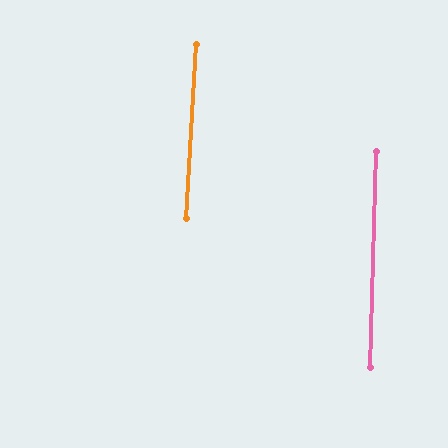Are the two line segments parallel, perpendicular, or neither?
Parallel — their directions differ by only 1.7°.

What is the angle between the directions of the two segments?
Approximately 2 degrees.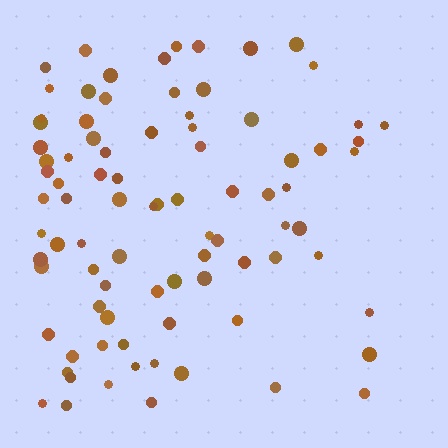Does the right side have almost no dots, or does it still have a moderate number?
Still a moderate number, just noticeably fewer than the left.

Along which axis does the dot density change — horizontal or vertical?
Horizontal.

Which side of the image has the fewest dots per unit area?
The right.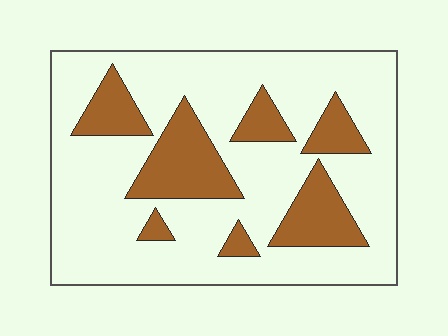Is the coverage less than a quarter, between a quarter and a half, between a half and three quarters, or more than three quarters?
Less than a quarter.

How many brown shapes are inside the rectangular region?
7.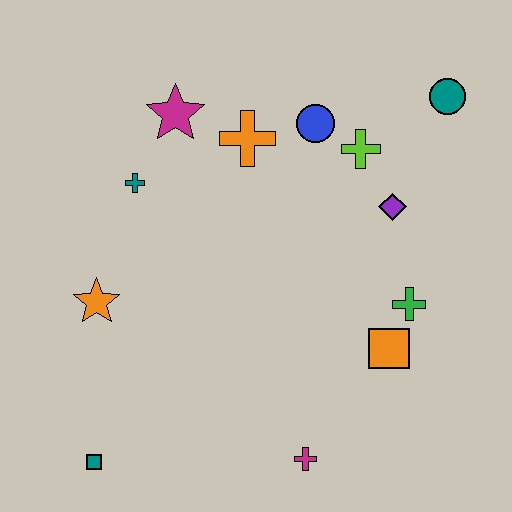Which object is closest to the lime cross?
The blue circle is closest to the lime cross.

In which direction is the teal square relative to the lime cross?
The teal square is below the lime cross.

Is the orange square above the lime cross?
No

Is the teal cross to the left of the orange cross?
Yes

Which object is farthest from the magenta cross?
The teal circle is farthest from the magenta cross.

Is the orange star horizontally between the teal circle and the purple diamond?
No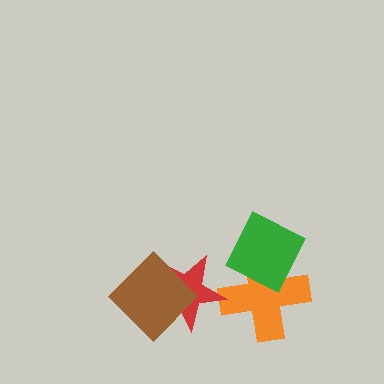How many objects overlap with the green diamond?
1 object overlaps with the green diamond.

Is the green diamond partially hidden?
No, no other shape covers it.